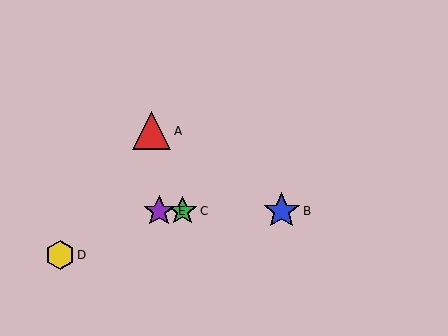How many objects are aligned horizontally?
3 objects (B, C, E) are aligned horizontally.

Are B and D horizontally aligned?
No, B is at y≈211 and D is at y≈255.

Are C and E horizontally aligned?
Yes, both are at y≈211.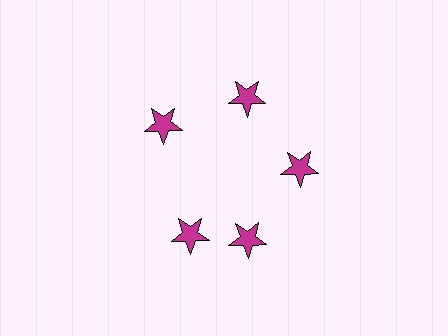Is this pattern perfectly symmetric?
No. The 5 magenta stars are arranged in a ring, but one element near the 8 o'clock position is rotated out of alignment along the ring, breaking the 5-fold rotational symmetry.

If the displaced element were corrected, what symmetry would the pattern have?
It would have 5-fold rotational symmetry — the pattern would map onto itself every 72 degrees.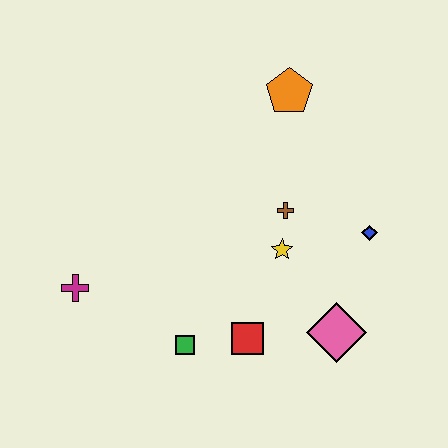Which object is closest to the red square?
The green square is closest to the red square.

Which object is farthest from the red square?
The orange pentagon is farthest from the red square.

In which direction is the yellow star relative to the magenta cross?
The yellow star is to the right of the magenta cross.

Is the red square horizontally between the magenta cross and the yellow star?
Yes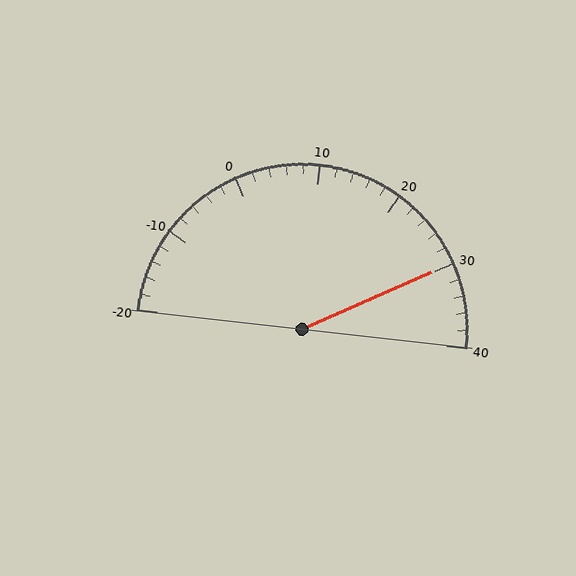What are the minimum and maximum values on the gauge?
The gauge ranges from -20 to 40.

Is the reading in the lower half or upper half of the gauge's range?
The reading is in the upper half of the range (-20 to 40).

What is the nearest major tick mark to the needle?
The nearest major tick mark is 30.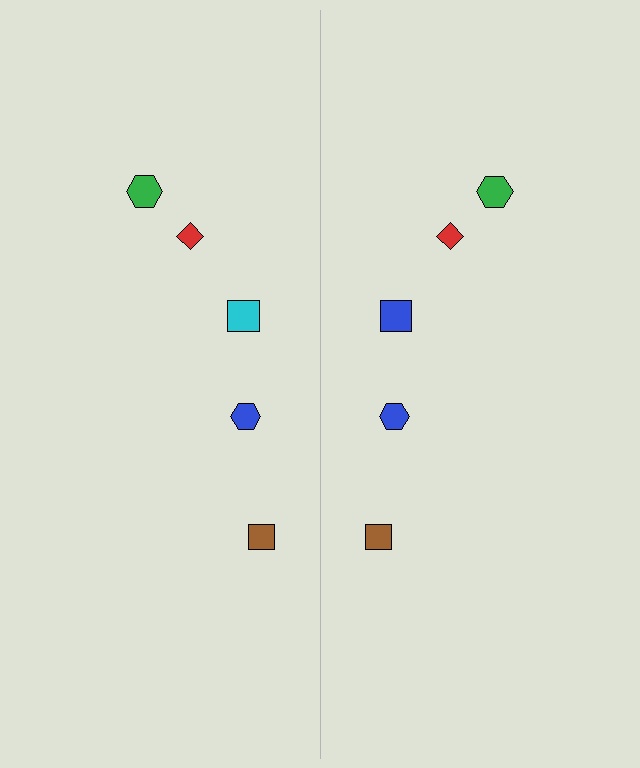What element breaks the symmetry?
The blue square on the right side breaks the symmetry — its mirror counterpart is cyan.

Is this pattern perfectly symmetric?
No, the pattern is not perfectly symmetric. The blue square on the right side breaks the symmetry — its mirror counterpart is cyan.